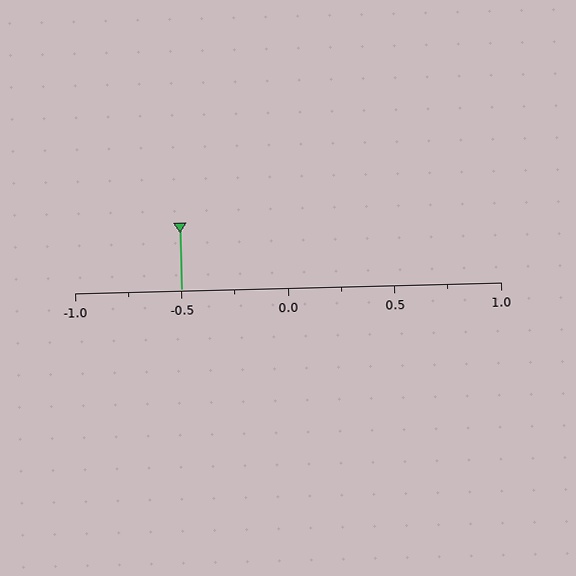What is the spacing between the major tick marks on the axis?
The major ticks are spaced 0.5 apart.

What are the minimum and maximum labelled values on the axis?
The axis runs from -1.0 to 1.0.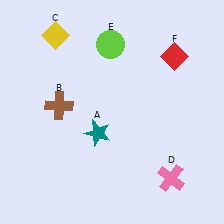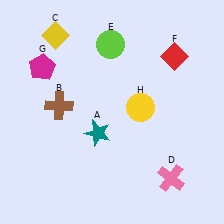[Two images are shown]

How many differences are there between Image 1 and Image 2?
There are 2 differences between the two images.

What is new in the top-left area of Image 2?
A magenta pentagon (G) was added in the top-left area of Image 2.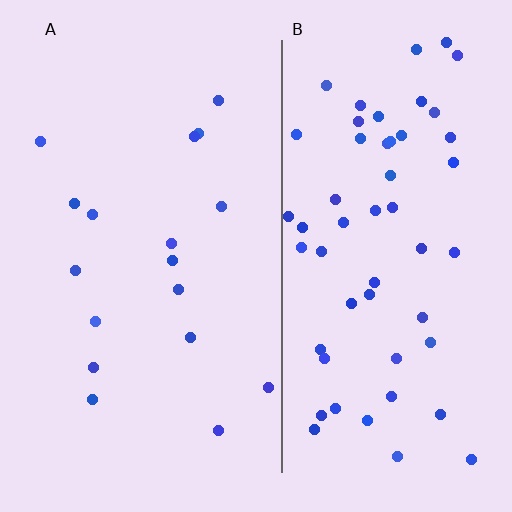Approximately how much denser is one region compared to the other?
Approximately 3.2× — region B over region A.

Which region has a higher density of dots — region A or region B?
B (the right).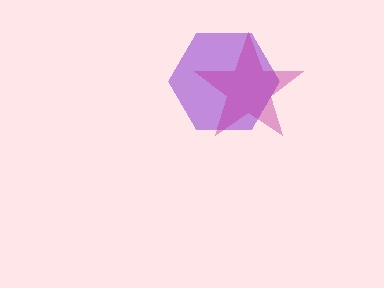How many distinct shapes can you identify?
There are 2 distinct shapes: a purple hexagon, a magenta star.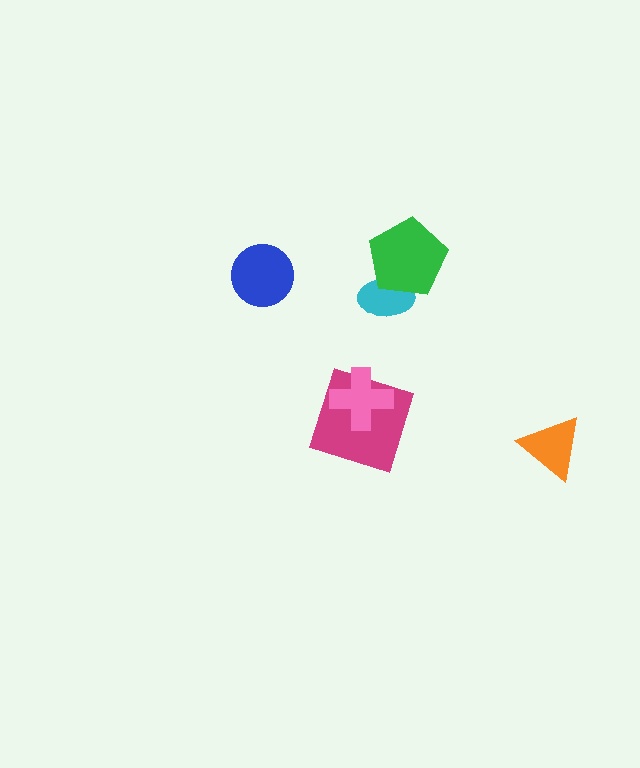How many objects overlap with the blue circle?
0 objects overlap with the blue circle.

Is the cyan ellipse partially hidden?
Yes, it is partially covered by another shape.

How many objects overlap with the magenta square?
1 object overlaps with the magenta square.